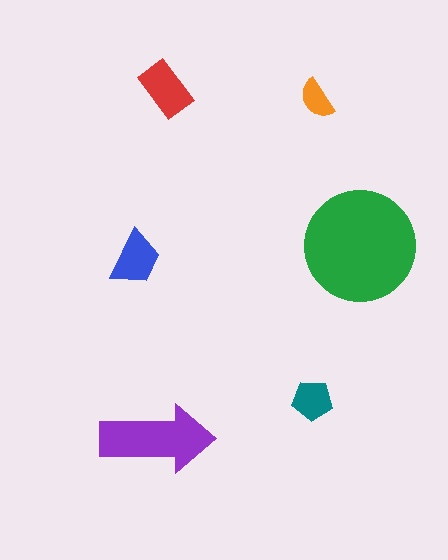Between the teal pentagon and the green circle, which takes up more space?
The green circle.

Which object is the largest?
The green circle.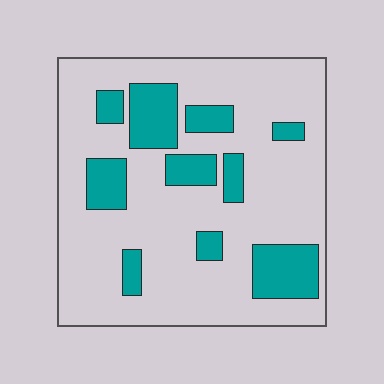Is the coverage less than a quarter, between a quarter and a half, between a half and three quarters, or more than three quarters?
Less than a quarter.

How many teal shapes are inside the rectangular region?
10.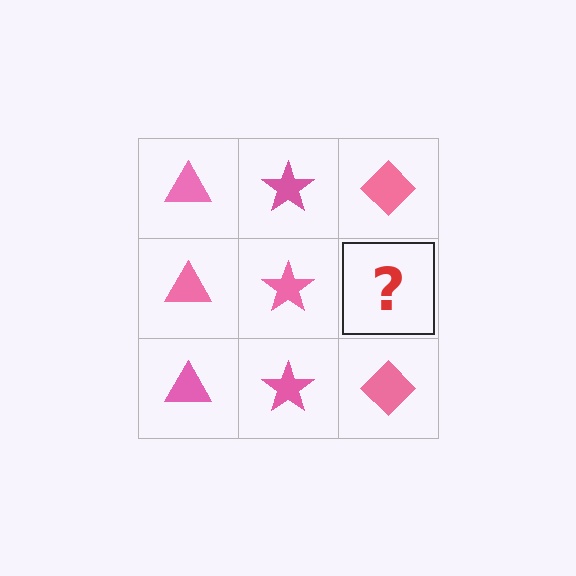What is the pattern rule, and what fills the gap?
The rule is that each column has a consistent shape. The gap should be filled with a pink diamond.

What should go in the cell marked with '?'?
The missing cell should contain a pink diamond.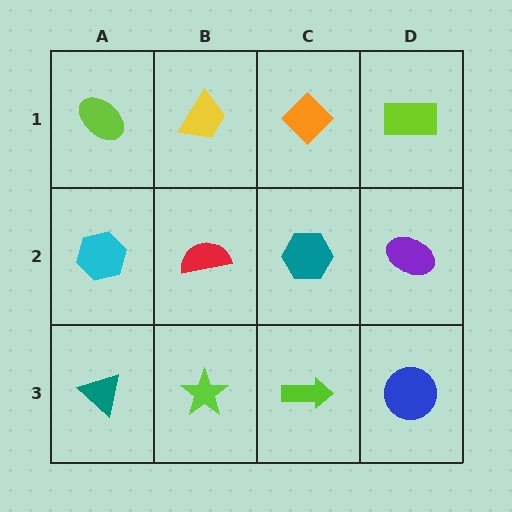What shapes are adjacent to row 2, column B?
A yellow trapezoid (row 1, column B), a lime star (row 3, column B), a cyan hexagon (row 2, column A), a teal hexagon (row 2, column C).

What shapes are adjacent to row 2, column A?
A lime ellipse (row 1, column A), a teal triangle (row 3, column A), a red semicircle (row 2, column B).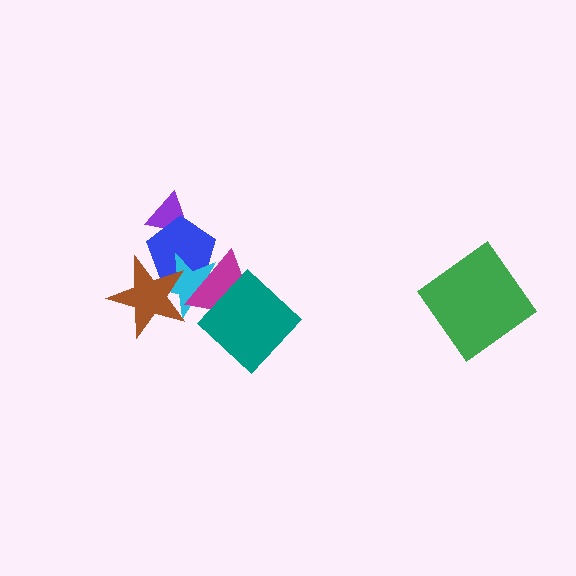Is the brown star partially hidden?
Yes, it is partially covered by another shape.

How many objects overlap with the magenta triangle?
4 objects overlap with the magenta triangle.